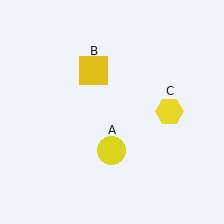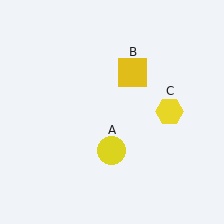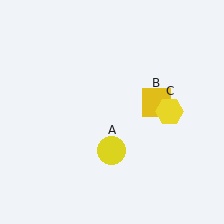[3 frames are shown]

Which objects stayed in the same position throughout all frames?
Yellow circle (object A) and yellow hexagon (object C) remained stationary.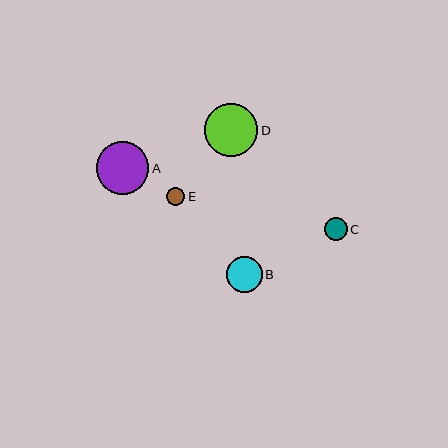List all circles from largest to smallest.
From largest to smallest: D, A, B, C, E.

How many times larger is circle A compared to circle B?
Circle A is approximately 1.4 times the size of circle B.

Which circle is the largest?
Circle D is the largest with a size of approximately 53 pixels.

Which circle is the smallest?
Circle E is the smallest with a size of approximately 18 pixels.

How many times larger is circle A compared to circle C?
Circle A is approximately 2.3 times the size of circle C.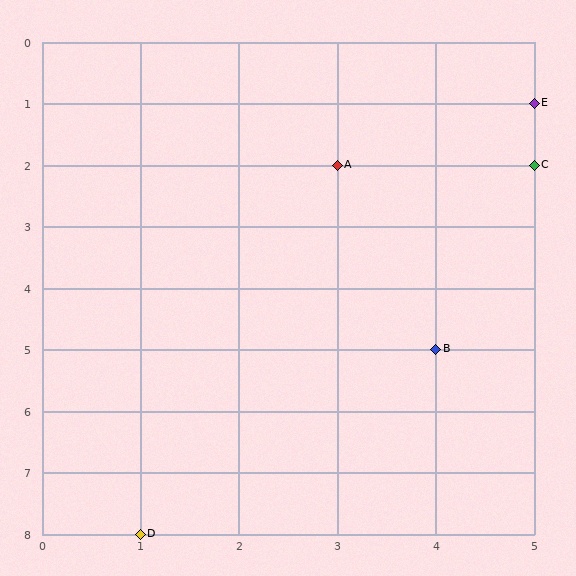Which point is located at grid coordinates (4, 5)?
Point B is at (4, 5).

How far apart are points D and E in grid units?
Points D and E are 4 columns and 7 rows apart (about 8.1 grid units diagonally).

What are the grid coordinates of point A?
Point A is at grid coordinates (3, 2).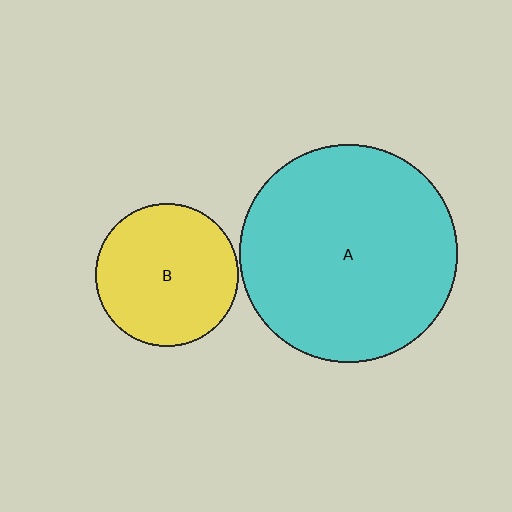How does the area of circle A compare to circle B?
Approximately 2.3 times.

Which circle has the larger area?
Circle A (cyan).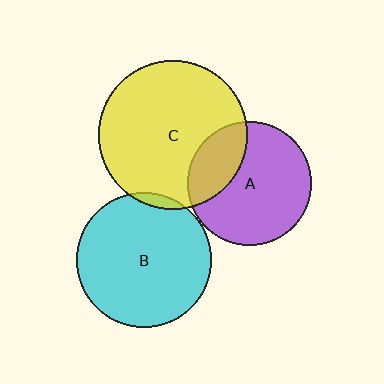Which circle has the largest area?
Circle C (yellow).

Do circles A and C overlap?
Yes.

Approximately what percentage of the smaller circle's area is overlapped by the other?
Approximately 25%.